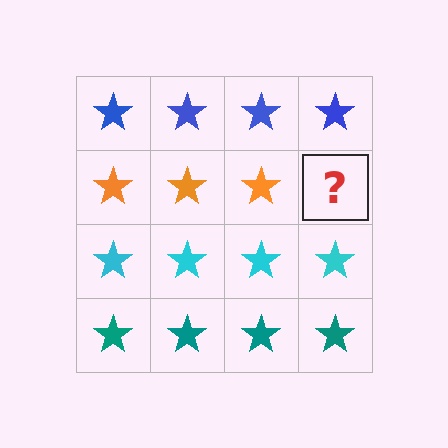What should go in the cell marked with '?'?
The missing cell should contain an orange star.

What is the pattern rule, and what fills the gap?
The rule is that each row has a consistent color. The gap should be filled with an orange star.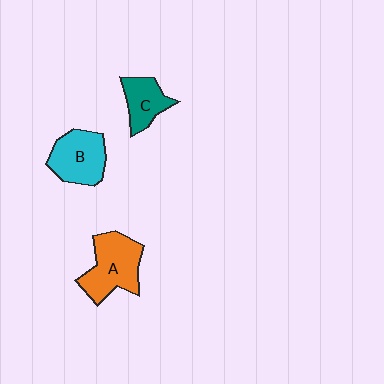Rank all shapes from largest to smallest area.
From largest to smallest: A (orange), B (cyan), C (teal).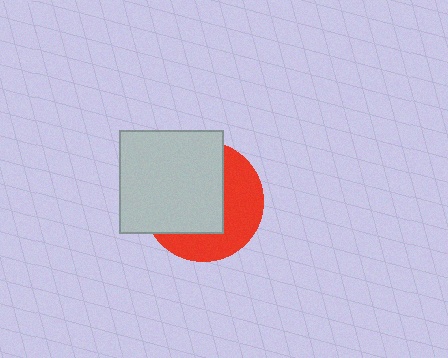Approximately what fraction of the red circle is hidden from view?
Roughly 57% of the red circle is hidden behind the light gray square.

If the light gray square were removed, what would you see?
You would see the complete red circle.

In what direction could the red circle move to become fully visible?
The red circle could move toward the lower-right. That would shift it out from behind the light gray square entirely.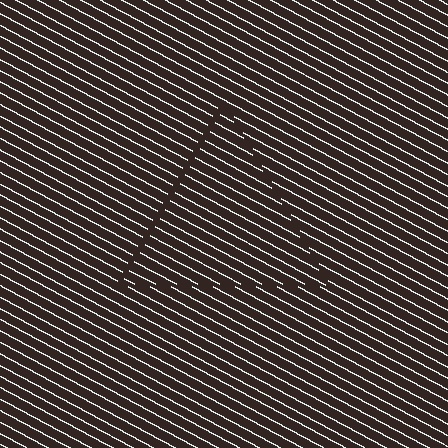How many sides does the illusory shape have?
3 sides — the line-ends trace a triangle.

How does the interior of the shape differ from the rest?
The interior of the shape contains the same grating, shifted by half a period — the contour is defined by the phase discontinuity where line-ends from the inner and outer gratings abut.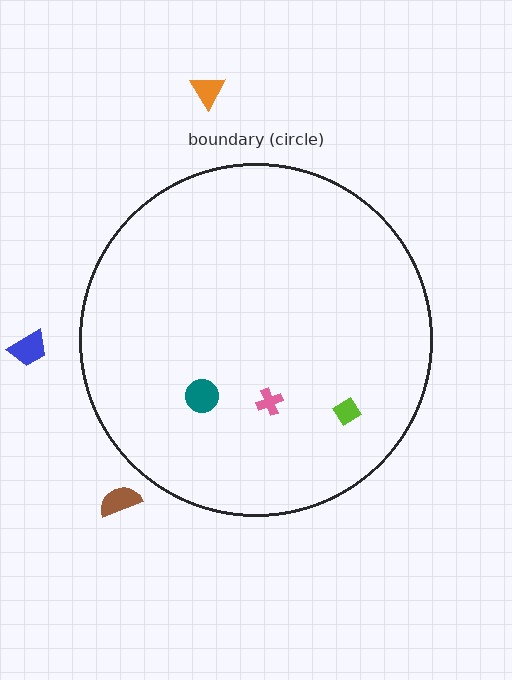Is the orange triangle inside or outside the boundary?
Outside.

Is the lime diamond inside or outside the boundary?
Inside.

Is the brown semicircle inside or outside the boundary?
Outside.